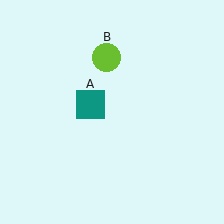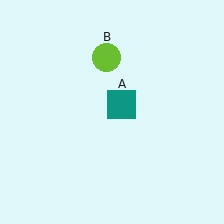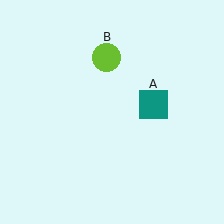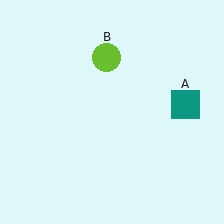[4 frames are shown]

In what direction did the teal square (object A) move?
The teal square (object A) moved right.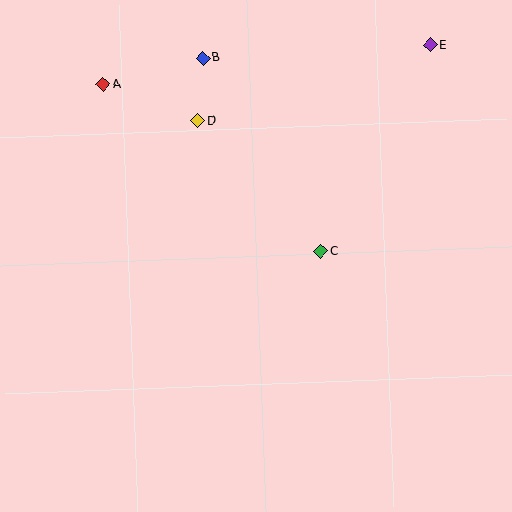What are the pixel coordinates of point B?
Point B is at (203, 58).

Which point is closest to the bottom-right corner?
Point C is closest to the bottom-right corner.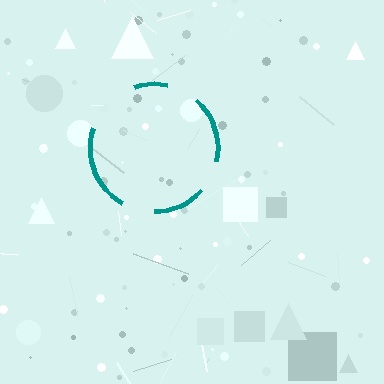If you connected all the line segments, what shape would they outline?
They would outline a circle.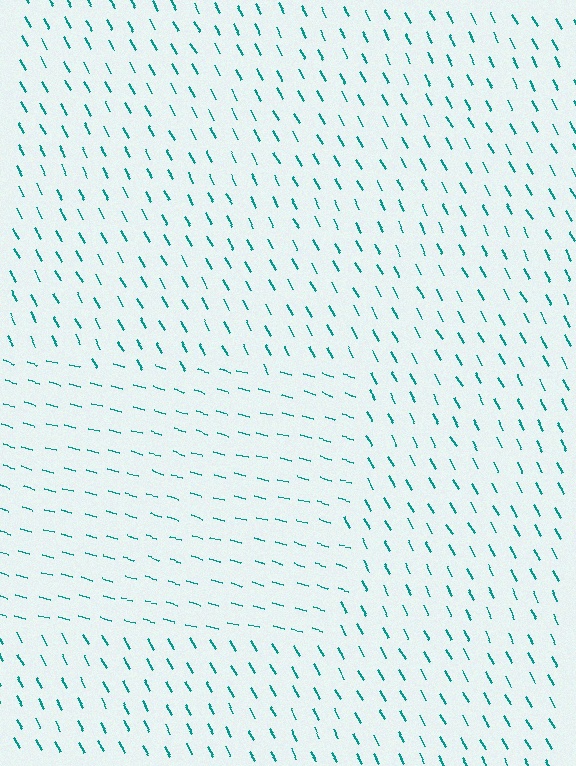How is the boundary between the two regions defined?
The boundary is defined purely by a change in line orientation (approximately 45 degrees difference). All lines are the same color and thickness.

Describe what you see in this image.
The image is filled with small teal line segments. A rectangle region in the image has lines oriented differently from the surrounding lines, creating a visible texture boundary.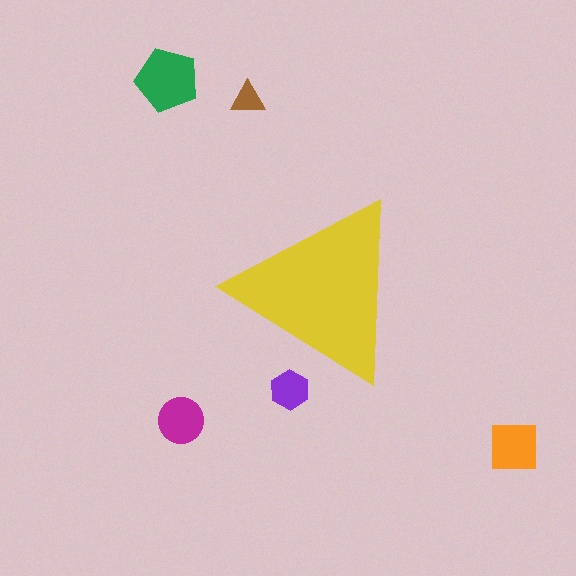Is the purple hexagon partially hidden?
Yes, the purple hexagon is partially hidden behind the yellow triangle.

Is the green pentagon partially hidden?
No, the green pentagon is fully visible.